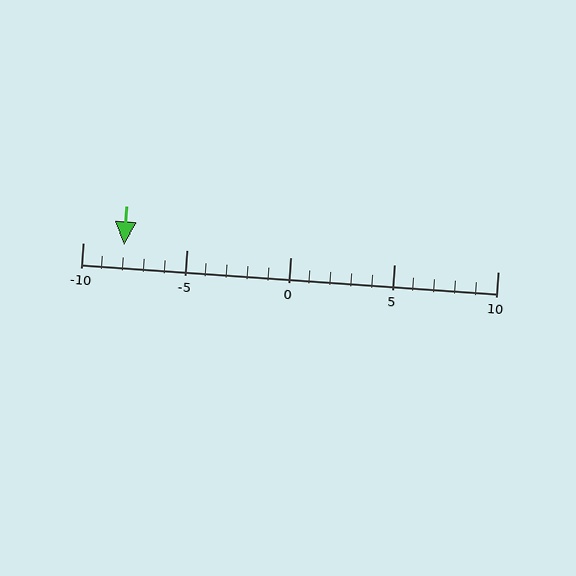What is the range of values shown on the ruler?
The ruler shows values from -10 to 10.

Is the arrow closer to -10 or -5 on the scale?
The arrow is closer to -10.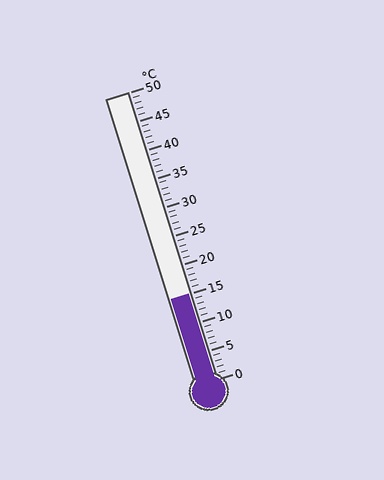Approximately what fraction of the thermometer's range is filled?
The thermometer is filled to approximately 30% of its range.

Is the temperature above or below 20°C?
The temperature is below 20°C.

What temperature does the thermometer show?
The thermometer shows approximately 15°C.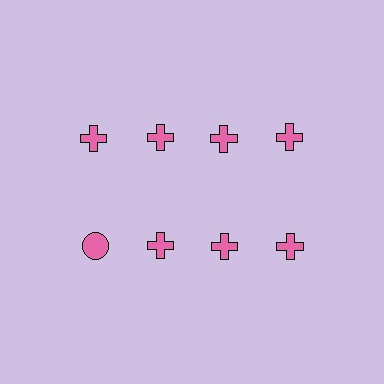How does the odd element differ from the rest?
It has a different shape: circle instead of cross.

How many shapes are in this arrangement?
There are 8 shapes arranged in a grid pattern.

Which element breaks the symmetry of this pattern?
The pink circle in the second row, leftmost column breaks the symmetry. All other shapes are pink crosses.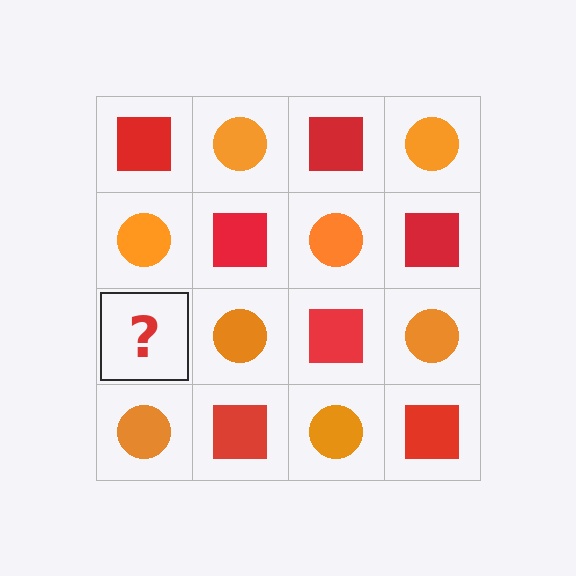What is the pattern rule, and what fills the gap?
The rule is that it alternates red square and orange circle in a checkerboard pattern. The gap should be filled with a red square.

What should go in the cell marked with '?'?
The missing cell should contain a red square.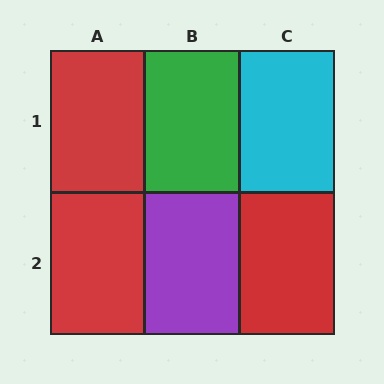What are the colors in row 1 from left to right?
Red, green, cyan.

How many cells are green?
1 cell is green.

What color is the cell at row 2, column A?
Red.